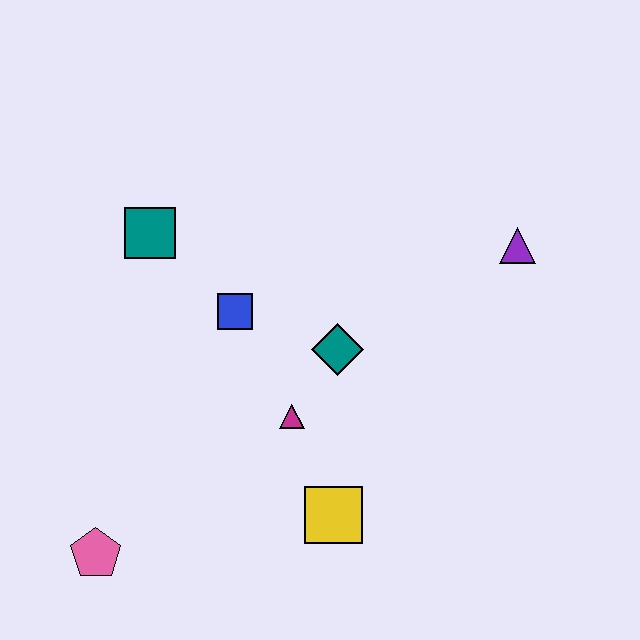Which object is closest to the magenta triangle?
The teal diamond is closest to the magenta triangle.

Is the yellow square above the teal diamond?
No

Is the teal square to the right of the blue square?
No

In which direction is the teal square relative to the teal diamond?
The teal square is to the left of the teal diamond.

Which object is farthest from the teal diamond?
The pink pentagon is farthest from the teal diamond.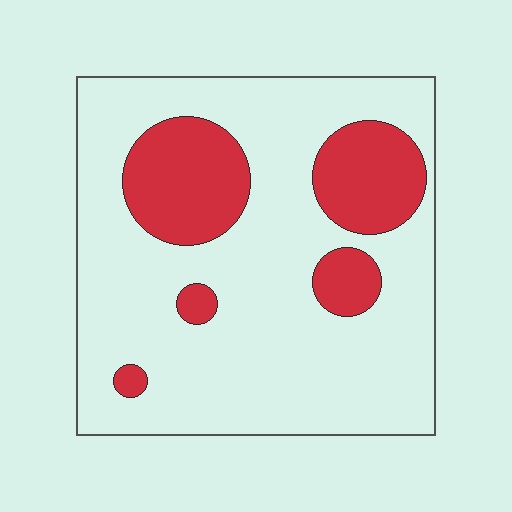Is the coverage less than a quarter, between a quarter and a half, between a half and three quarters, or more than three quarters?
Less than a quarter.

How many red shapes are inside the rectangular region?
5.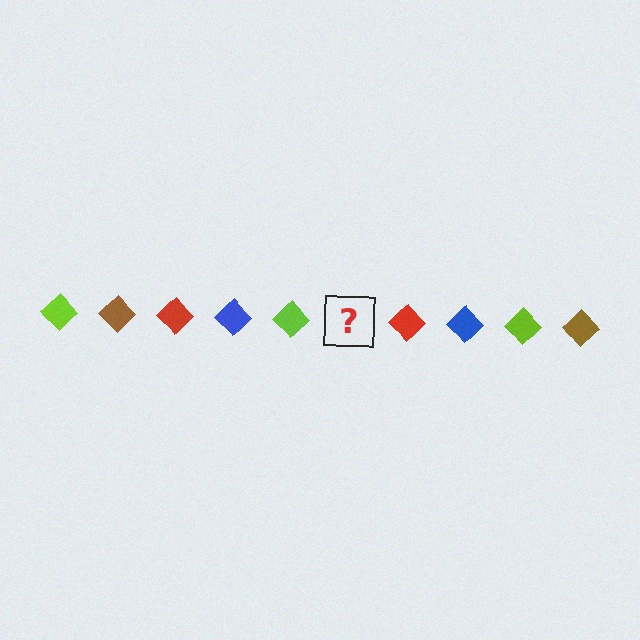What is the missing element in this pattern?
The missing element is a brown diamond.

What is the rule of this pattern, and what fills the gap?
The rule is that the pattern cycles through lime, brown, red, blue diamonds. The gap should be filled with a brown diamond.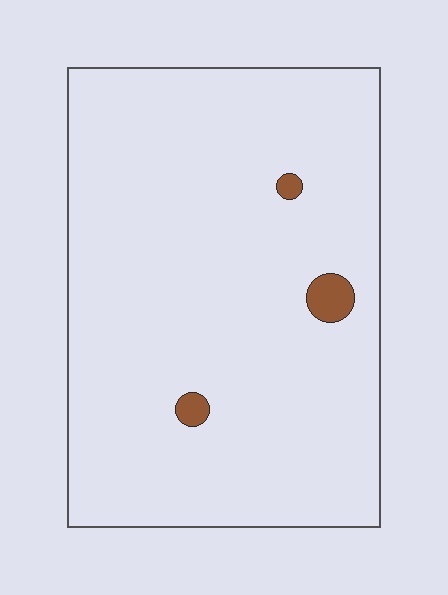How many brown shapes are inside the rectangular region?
3.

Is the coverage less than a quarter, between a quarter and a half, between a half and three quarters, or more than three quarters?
Less than a quarter.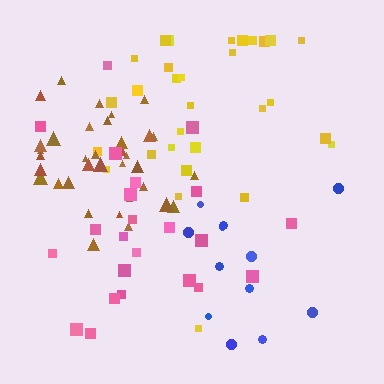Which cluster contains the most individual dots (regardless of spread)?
Brown (35).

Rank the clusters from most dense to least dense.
brown, yellow, pink, blue.